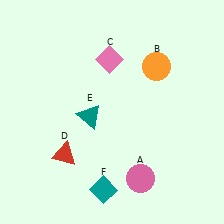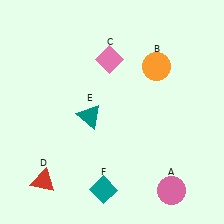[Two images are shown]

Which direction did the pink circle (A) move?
The pink circle (A) moved right.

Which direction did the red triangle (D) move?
The red triangle (D) moved down.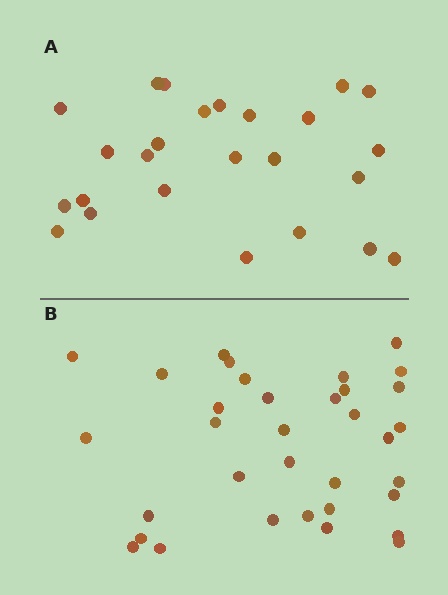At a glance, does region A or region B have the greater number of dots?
Region B (the bottom region) has more dots.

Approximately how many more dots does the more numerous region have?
Region B has roughly 8 or so more dots than region A.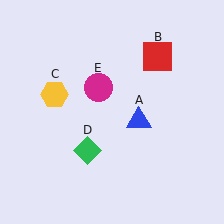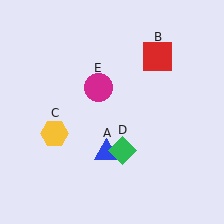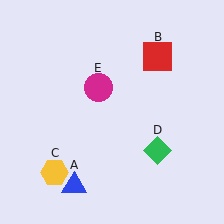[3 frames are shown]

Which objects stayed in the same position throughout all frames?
Red square (object B) and magenta circle (object E) remained stationary.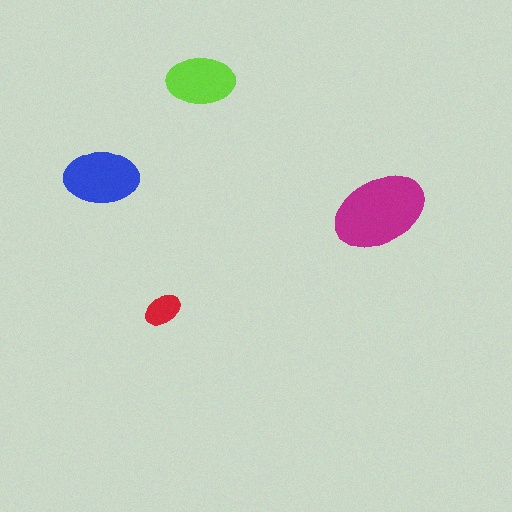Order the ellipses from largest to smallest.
the magenta one, the blue one, the lime one, the red one.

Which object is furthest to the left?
The blue ellipse is leftmost.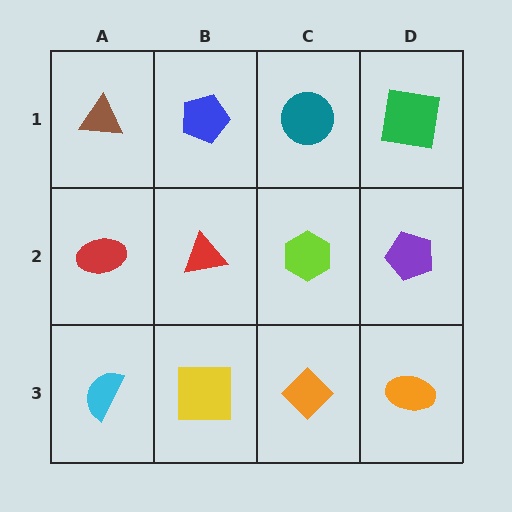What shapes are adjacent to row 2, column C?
A teal circle (row 1, column C), an orange diamond (row 3, column C), a red triangle (row 2, column B), a purple pentagon (row 2, column D).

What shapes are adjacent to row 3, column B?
A red triangle (row 2, column B), a cyan semicircle (row 3, column A), an orange diamond (row 3, column C).